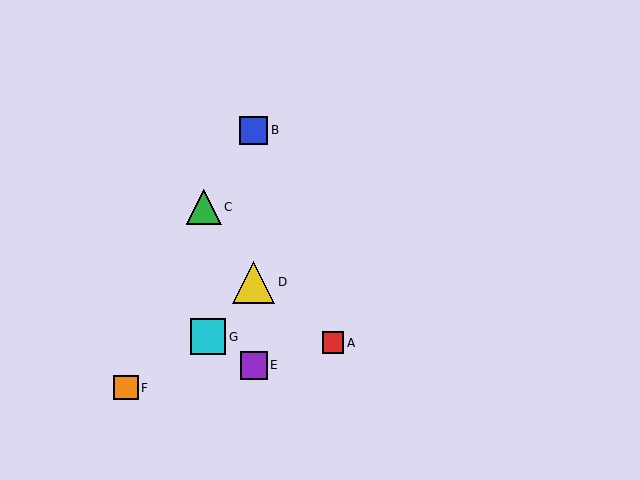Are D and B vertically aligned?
Yes, both are at x≈254.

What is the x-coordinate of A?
Object A is at x≈333.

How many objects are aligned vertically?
3 objects (B, D, E) are aligned vertically.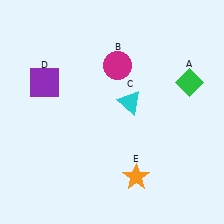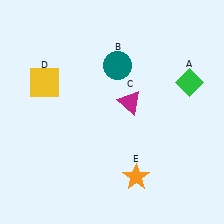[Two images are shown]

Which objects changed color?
B changed from magenta to teal. C changed from cyan to magenta. D changed from purple to yellow.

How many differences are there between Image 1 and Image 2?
There are 3 differences between the two images.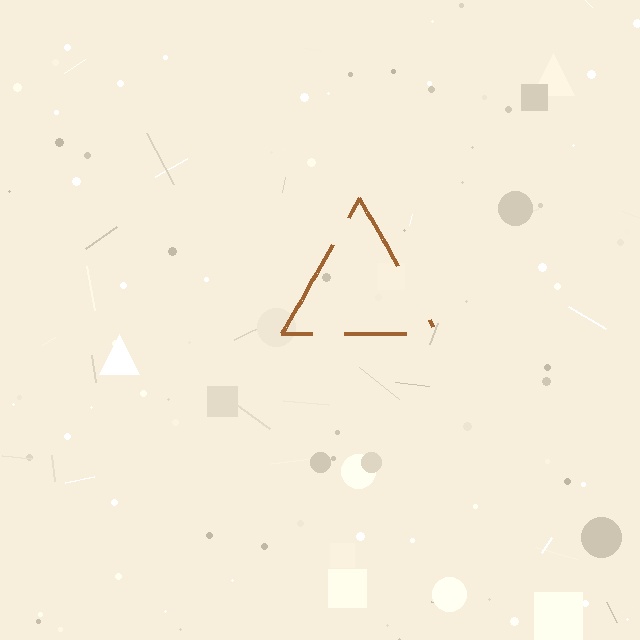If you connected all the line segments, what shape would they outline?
They would outline a triangle.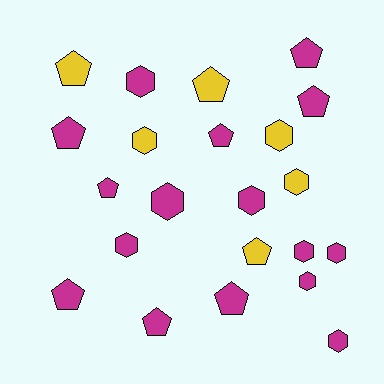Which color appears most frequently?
Magenta, with 16 objects.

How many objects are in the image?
There are 22 objects.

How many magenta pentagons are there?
There are 8 magenta pentagons.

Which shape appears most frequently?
Hexagon, with 11 objects.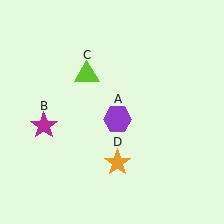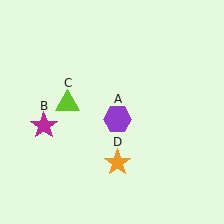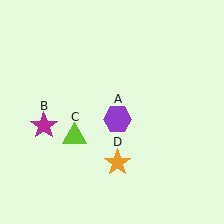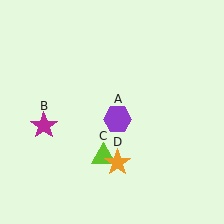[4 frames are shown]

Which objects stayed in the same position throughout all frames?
Purple hexagon (object A) and magenta star (object B) and orange star (object D) remained stationary.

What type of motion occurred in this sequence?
The lime triangle (object C) rotated counterclockwise around the center of the scene.